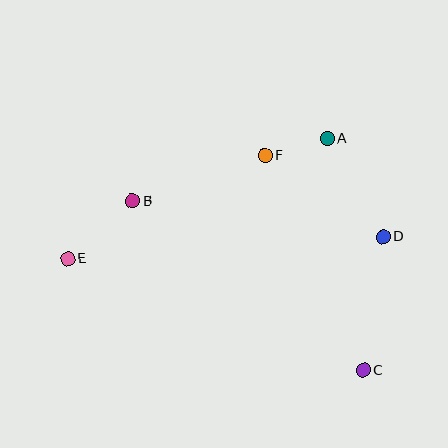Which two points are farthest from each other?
Points C and E are farthest from each other.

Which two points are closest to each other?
Points A and F are closest to each other.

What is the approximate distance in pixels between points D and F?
The distance between D and F is approximately 143 pixels.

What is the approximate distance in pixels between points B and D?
The distance between B and D is approximately 253 pixels.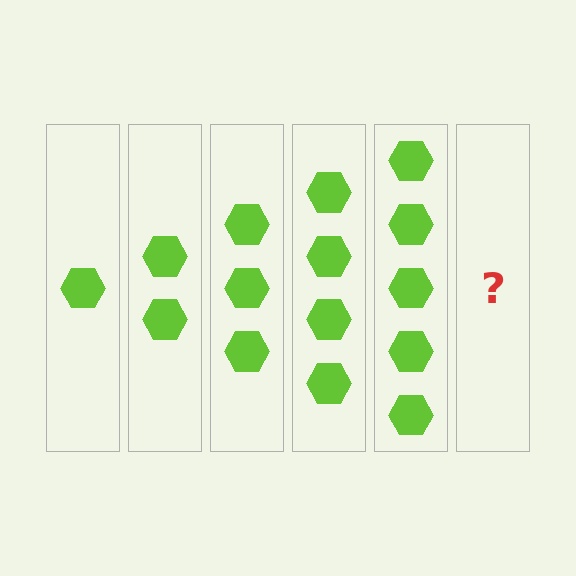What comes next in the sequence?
The next element should be 6 hexagons.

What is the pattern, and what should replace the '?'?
The pattern is that each step adds one more hexagon. The '?' should be 6 hexagons.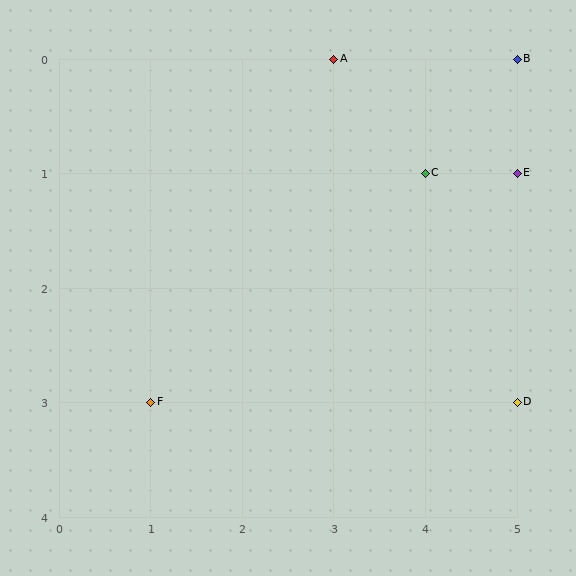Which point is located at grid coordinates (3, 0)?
Point A is at (3, 0).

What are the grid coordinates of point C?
Point C is at grid coordinates (4, 1).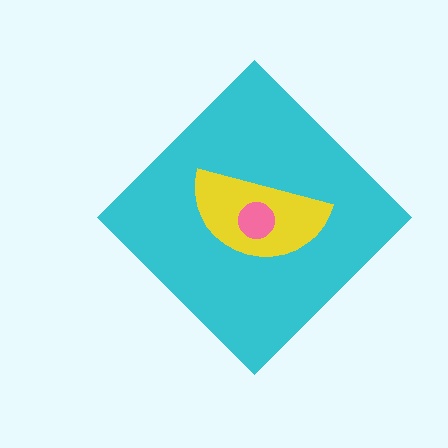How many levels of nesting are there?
3.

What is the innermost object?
The pink circle.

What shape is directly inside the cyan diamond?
The yellow semicircle.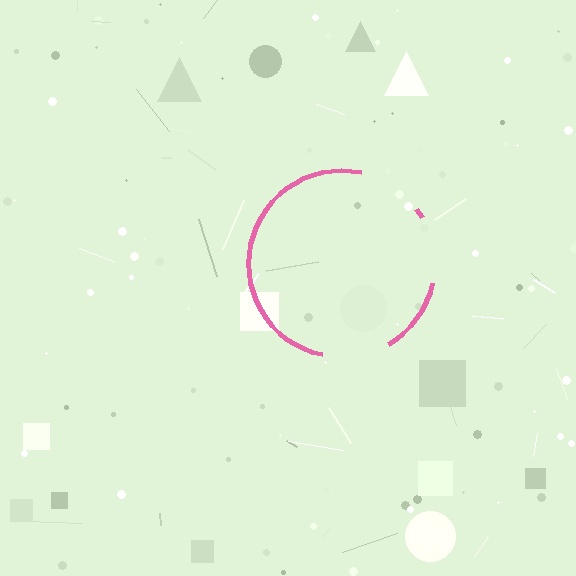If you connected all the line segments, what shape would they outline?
They would outline a circle.